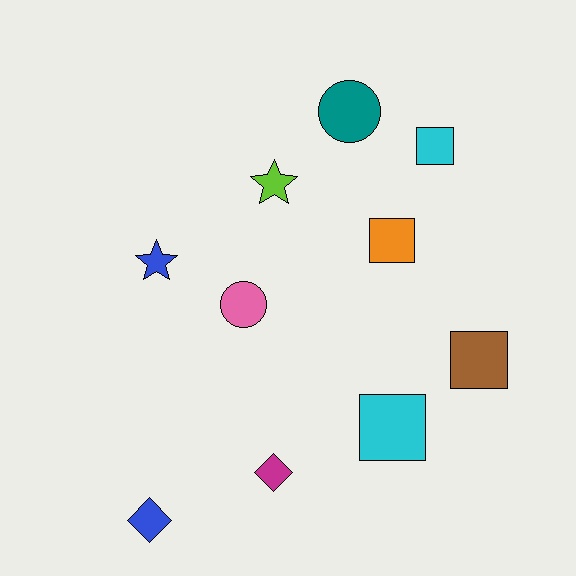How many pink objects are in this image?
There is 1 pink object.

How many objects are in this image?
There are 10 objects.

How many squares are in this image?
There are 4 squares.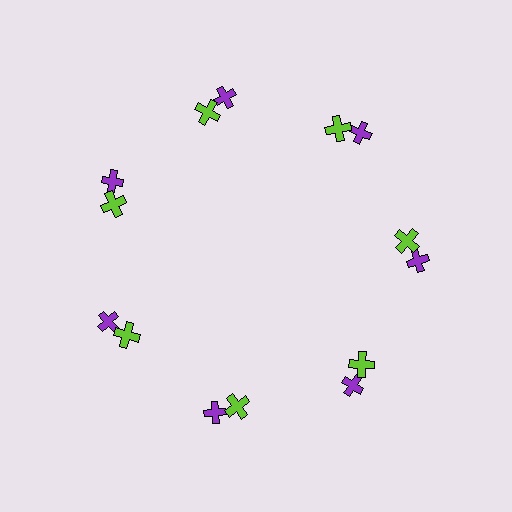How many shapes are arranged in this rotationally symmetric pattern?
There are 14 shapes, arranged in 7 groups of 2.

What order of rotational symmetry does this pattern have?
This pattern has 7-fold rotational symmetry.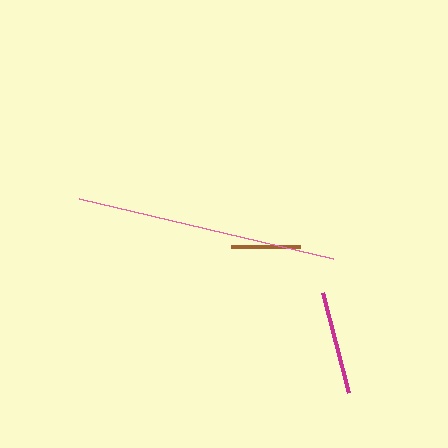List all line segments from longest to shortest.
From longest to shortest: pink, magenta, brown.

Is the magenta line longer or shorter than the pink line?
The pink line is longer than the magenta line.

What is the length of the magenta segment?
The magenta segment is approximately 103 pixels long.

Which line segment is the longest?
The pink line is the longest at approximately 262 pixels.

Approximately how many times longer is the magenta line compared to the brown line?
The magenta line is approximately 1.5 times the length of the brown line.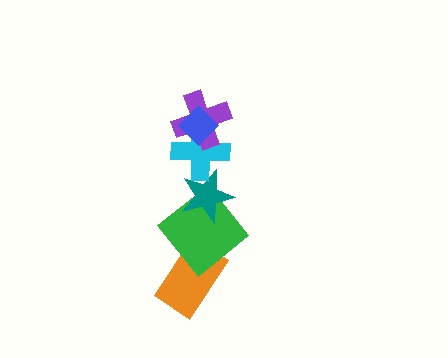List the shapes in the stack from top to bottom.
From top to bottom: the blue diamond, the purple cross, the cyan cross, the teal star, the green diamond, the orange rectangle.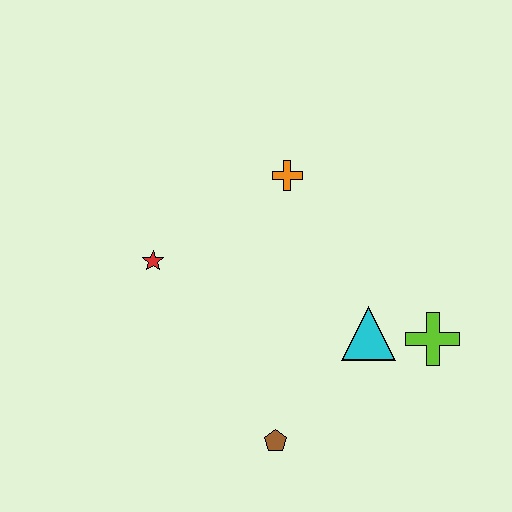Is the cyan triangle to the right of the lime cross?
No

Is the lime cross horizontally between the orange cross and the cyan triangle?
No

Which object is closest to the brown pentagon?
The cyan triangle is closest to the brown pentagon.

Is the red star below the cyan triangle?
No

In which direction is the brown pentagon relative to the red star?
The brown pentagon is below the red star.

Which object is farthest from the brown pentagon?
The orange cross is farthest from the brown pentagon.